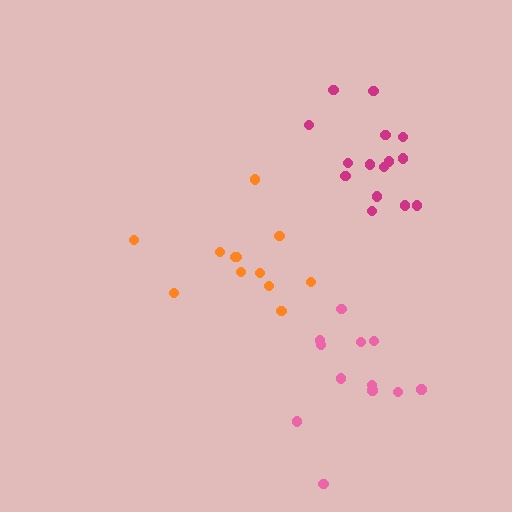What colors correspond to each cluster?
The clusters are colored: magenta, orange, pink.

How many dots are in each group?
Group 1: 15 dots, Group 2: 12 dots, Group 3: 12 dots (39 total).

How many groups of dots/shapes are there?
There are 3 groups.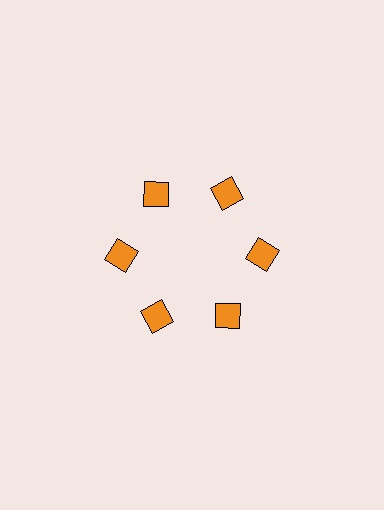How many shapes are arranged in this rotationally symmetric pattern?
There are 6 shapes, arranged in 6 groups of 1.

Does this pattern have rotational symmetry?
Yes, this pattern has 6-fold rotational symmetry. It looks the same after rotating 60 degrees around the center.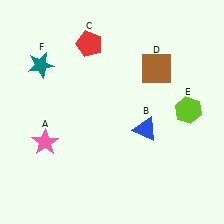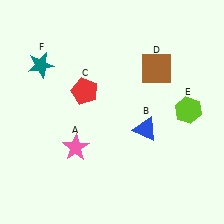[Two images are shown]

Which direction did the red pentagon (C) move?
The red pentagon (C) moved down.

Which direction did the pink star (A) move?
The pink star (A) moved right.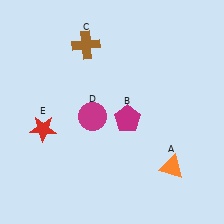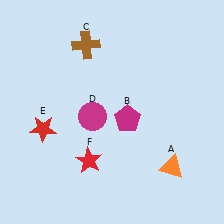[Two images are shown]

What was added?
A red star (F) was added in Image 2.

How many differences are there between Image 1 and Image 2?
There is 1 difference between the two images.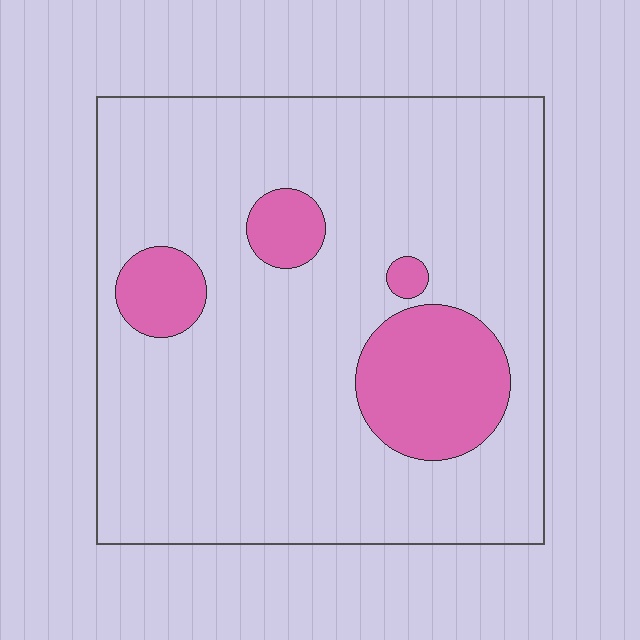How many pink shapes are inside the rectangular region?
4.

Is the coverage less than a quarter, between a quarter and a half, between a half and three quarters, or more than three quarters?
Less than a quarter.